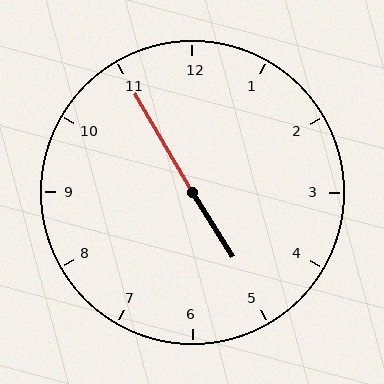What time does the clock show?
4:55.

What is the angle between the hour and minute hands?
Approximately 178 degrees.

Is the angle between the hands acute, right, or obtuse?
It is obtuse.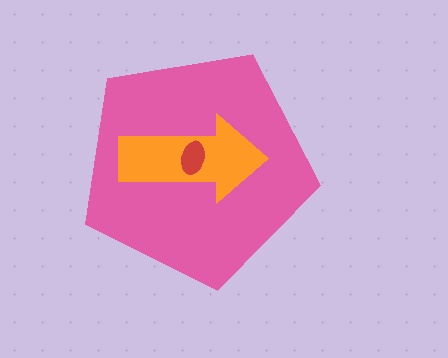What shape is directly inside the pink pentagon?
The orange arrow.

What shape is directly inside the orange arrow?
The red ellipse.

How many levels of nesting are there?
3.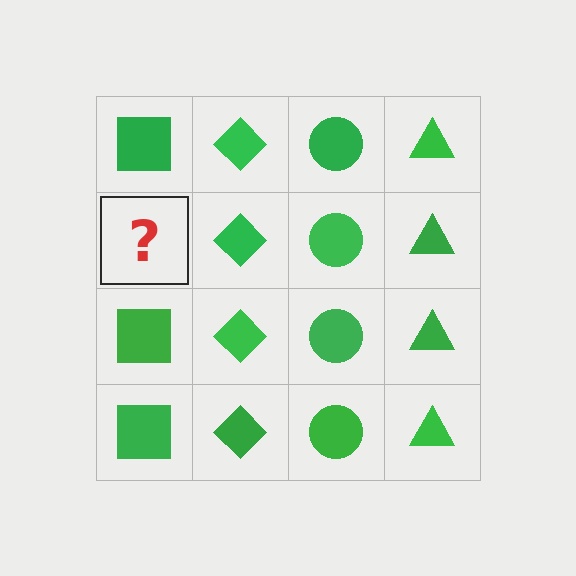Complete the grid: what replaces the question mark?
The question mark should be replaced with a green square.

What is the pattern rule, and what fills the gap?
The rule is that each column has a consistent shape. The gap should be filled with a green square.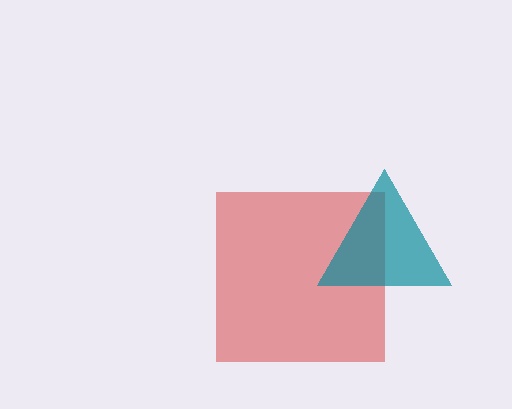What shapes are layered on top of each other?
The layered shapes are: a red square, a teal triangle.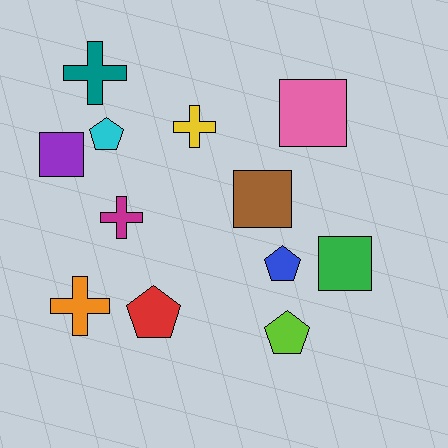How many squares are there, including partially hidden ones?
There are 4 squares.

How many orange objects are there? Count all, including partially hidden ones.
There is 1 orange object.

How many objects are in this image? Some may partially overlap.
There are 12 objects.